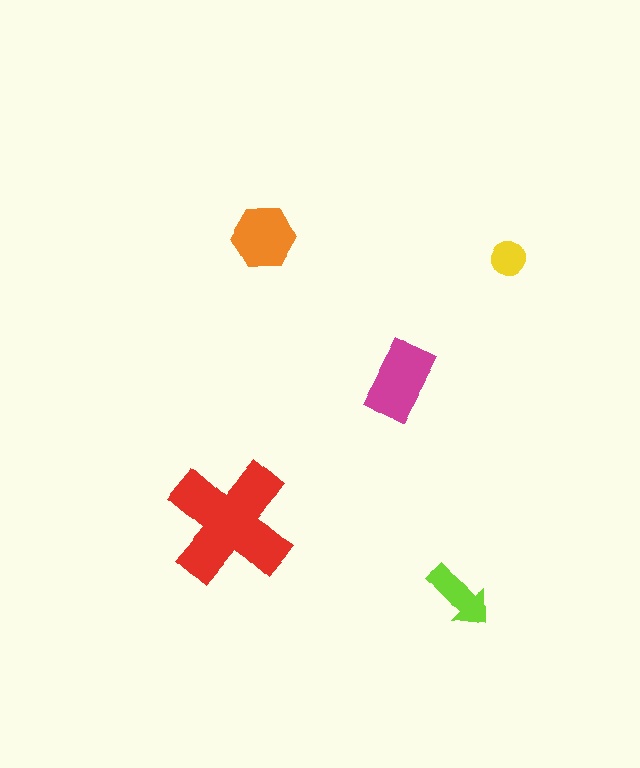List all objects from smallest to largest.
The yellow circle, the lime arrow, the orange hexagon, the magenta rectangle, the red cross.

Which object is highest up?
The orange hexagon is topmost.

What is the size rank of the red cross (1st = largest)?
1st.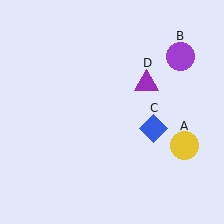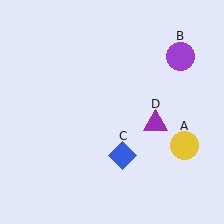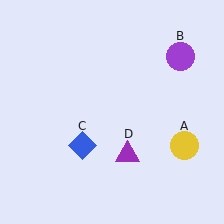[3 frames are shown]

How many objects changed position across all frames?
2 objects changed position: blue diamond (object C), purple triangle (object D).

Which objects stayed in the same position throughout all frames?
Yellow circle (object A) and purple circle (object B) remained stationary.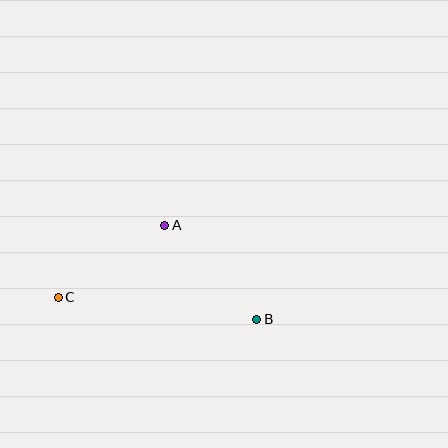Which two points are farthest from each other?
Points B and C are farthest from each other.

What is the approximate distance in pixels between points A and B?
The distance between A and B is approximately 132 pixels.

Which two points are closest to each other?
Points A and C are closest to each other.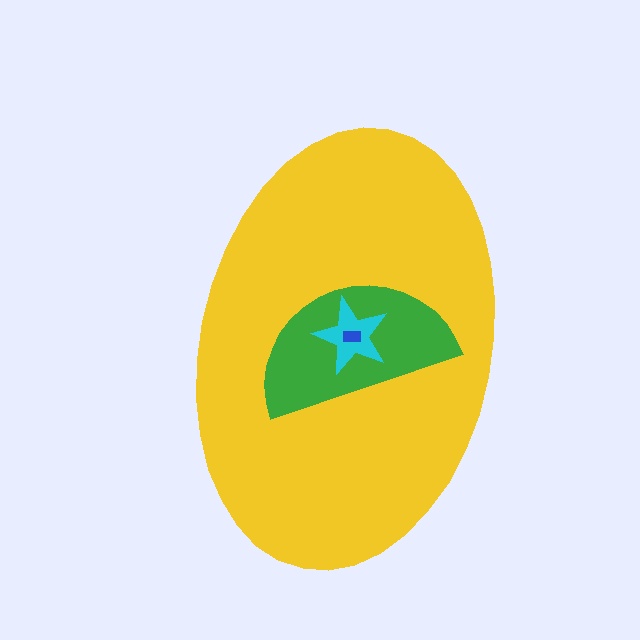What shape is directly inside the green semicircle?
The cyan star.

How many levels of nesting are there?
4.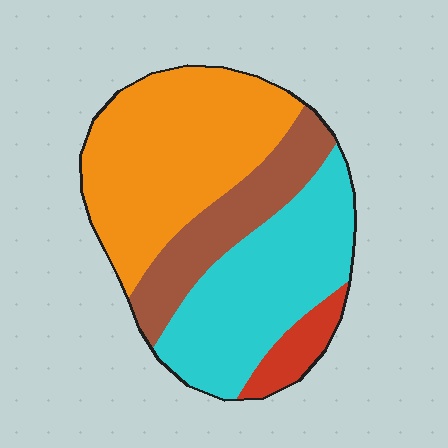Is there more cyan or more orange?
Orange.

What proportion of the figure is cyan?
Cyan covers 34% of the figure.